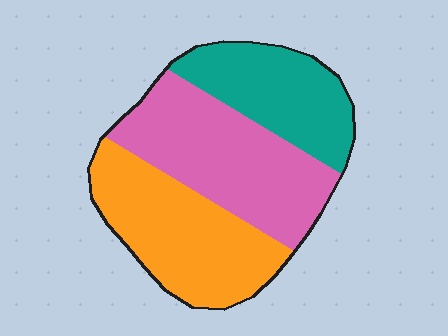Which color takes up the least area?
Teal, at roughly 25%.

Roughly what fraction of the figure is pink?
Pink covers about 40% of the figure.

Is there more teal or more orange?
Orange.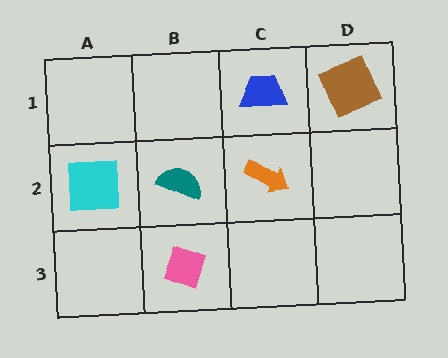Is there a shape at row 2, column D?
No, that cell is empty.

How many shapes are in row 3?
1 shape.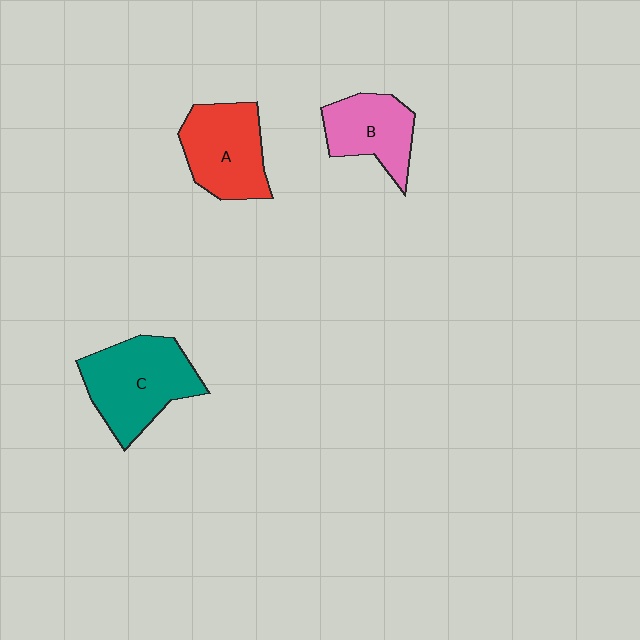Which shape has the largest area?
Shape C (teal).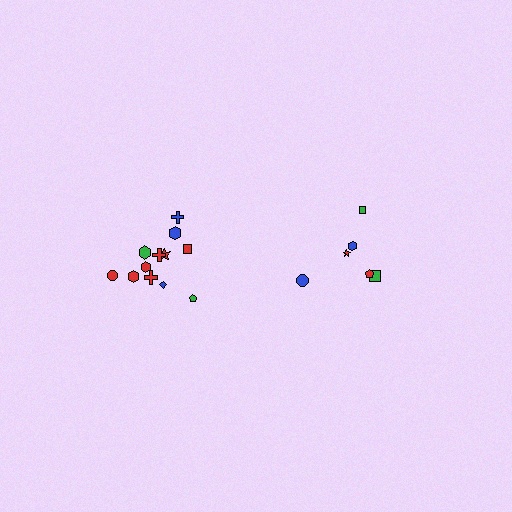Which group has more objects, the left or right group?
The left group.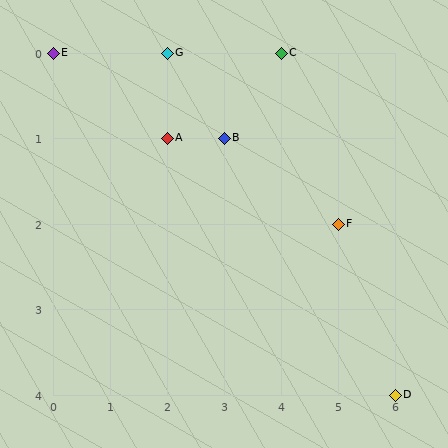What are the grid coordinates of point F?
Point F is at grid coordinates (5, 2).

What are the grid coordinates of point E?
Point E is at grid coordinates (0, 0).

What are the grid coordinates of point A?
Point A is at grid coordinates (2, 1).